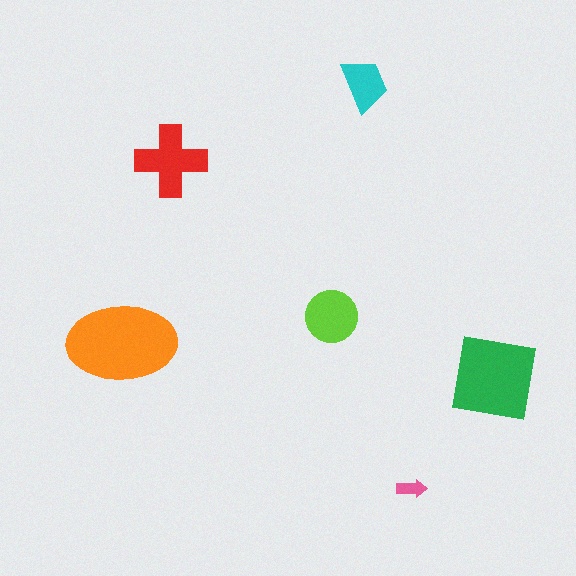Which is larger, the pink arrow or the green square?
The green square.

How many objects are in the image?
There are 6 objects in the image.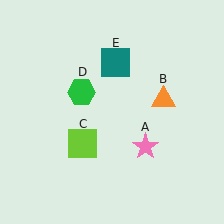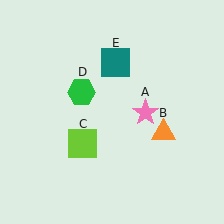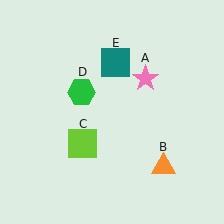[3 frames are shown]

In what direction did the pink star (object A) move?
The pink star (object A) moved up.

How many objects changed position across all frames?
2 objects changed position: pink star (object A), orange triangle (object B).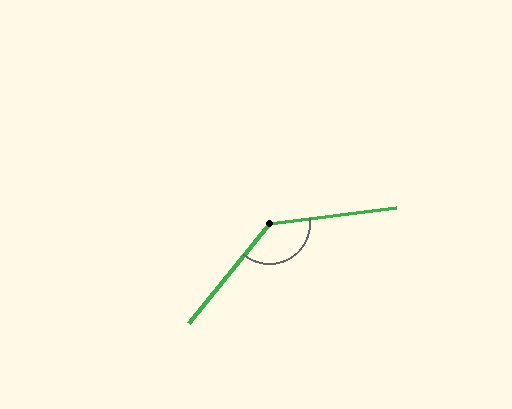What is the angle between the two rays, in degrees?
Approximately 136 degrees.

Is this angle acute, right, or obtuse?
It is obtuse.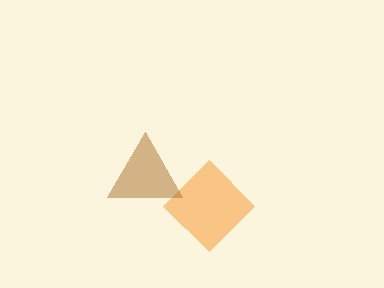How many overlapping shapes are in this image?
There are 2 overlapping shapes in the image.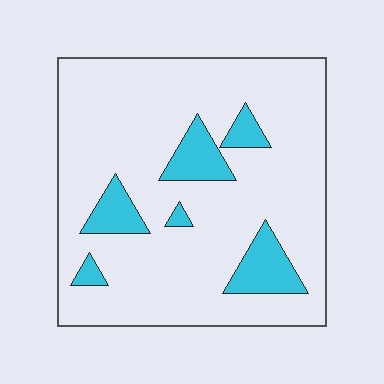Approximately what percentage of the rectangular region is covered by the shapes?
Approximately 15%.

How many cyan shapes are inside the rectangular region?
6.